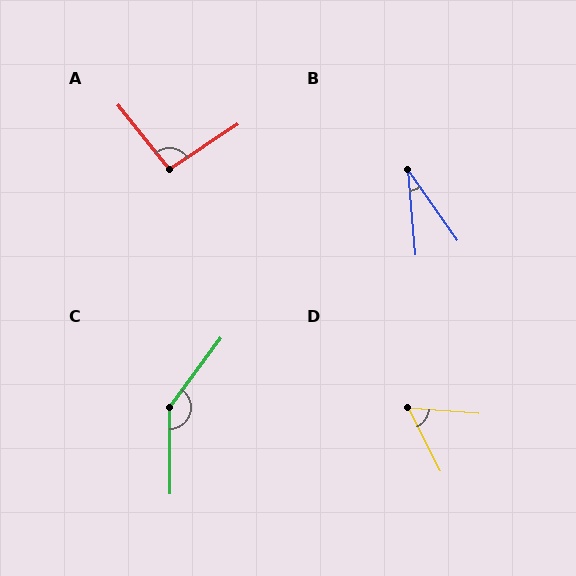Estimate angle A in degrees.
Approximately 95 degrees.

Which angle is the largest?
C, at approximately 144 degrees.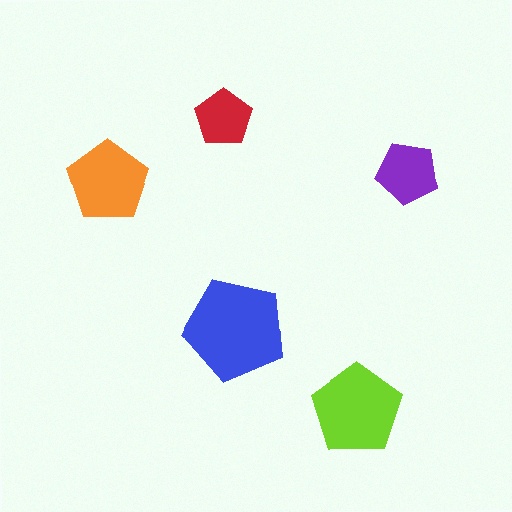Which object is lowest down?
The lime pentagon is bottommost.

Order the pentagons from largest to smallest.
the blue one, the lime one, the orange one, the purple one, the red one.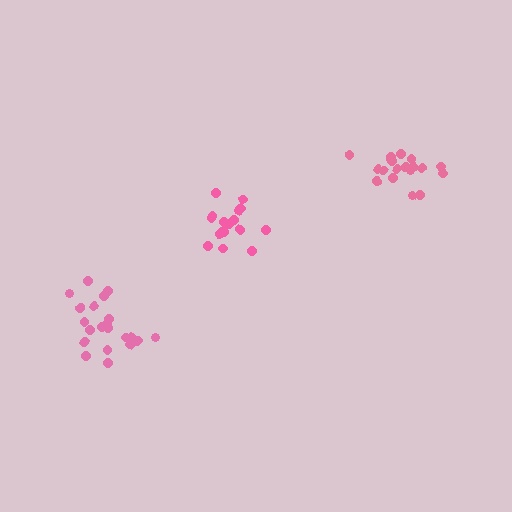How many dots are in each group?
Group 1: 17 dots, Group 2: 21 dots, Group 3: 19 dots (57 total).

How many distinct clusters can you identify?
There are 3 distinct clusters.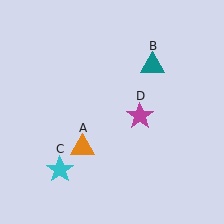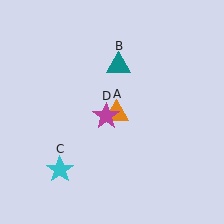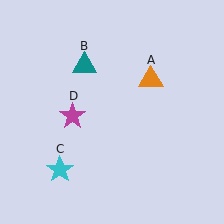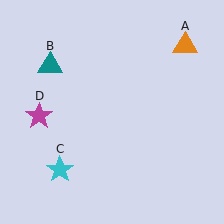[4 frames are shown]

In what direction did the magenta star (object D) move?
The magenta star (object D) moved left.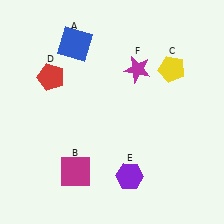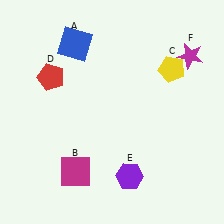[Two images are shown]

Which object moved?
The magenta star (F) moved right.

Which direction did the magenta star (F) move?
The magenta star (F) moved right.